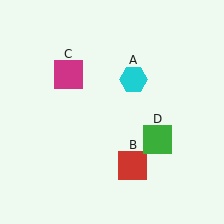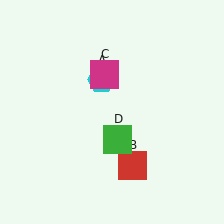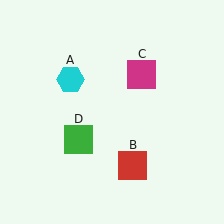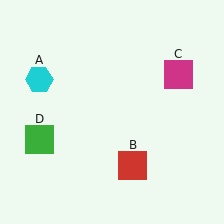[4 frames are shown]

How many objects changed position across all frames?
3 objects changed position: cyan hexagon (object A), magenta square (object C), green square (object D).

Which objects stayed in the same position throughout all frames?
Red square (object B) remained stationary.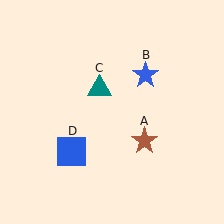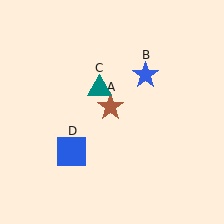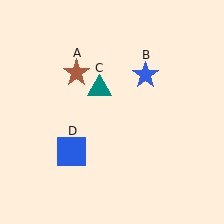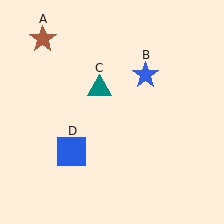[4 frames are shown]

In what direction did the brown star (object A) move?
The brown star (object A) moved up and to the left.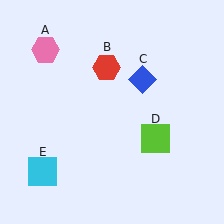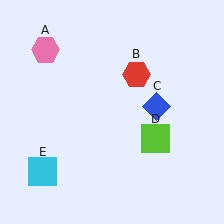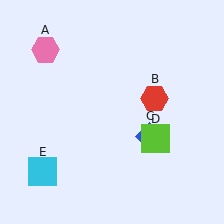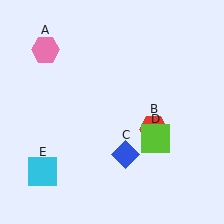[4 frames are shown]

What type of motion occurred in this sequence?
The red hexagon (object B), blue diamond (object C) rotated clockwise around the center of the scene.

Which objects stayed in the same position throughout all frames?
Pink hexagon (object A) and lime square (object D) and cyan square (object E) remained stationary.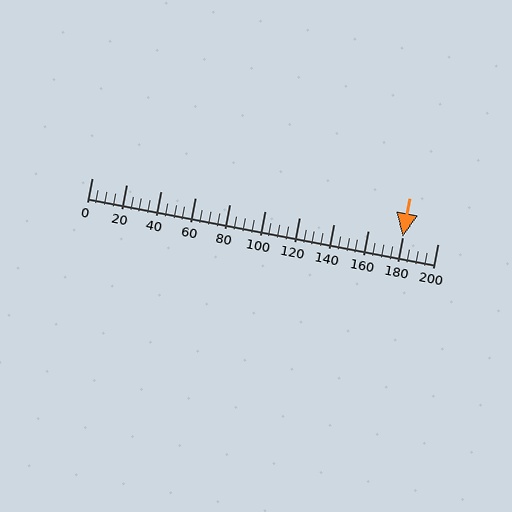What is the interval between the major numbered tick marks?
The major tick marks are spaced 20 units apart.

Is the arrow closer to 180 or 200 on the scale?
The arrow is closer to 180.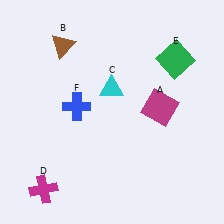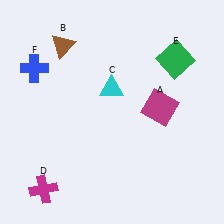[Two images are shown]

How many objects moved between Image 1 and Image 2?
1 object moved between the two images.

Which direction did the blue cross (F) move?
The blue cross (F) moved left.